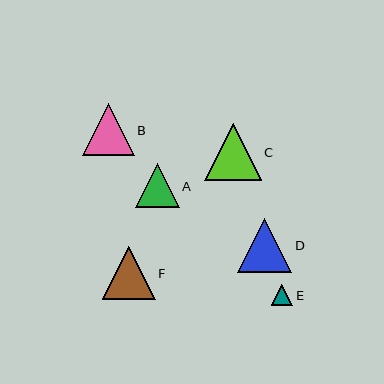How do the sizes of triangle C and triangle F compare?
Triangle C and triangle F are approximately the same size.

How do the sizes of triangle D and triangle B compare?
Triangle D and triangle B are approximately the same size.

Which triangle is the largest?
Triangle C is the largest with a size of approximately 56 pixels.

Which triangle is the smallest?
Triangle E is the smallest with a size of approximately 21 pixels.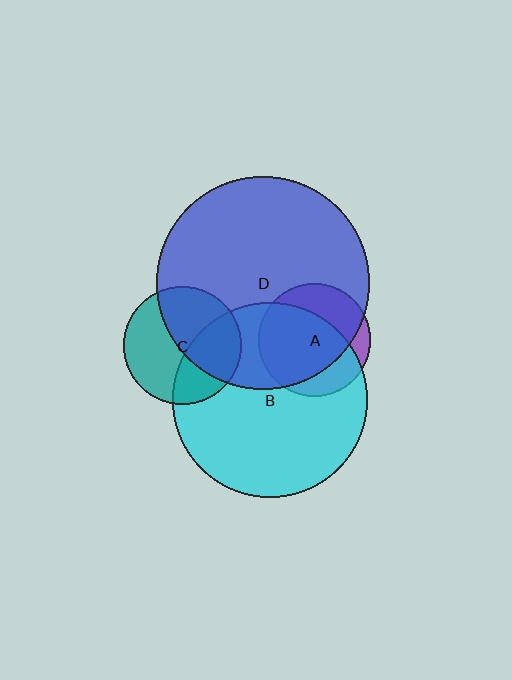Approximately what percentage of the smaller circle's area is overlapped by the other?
Approximately 40%.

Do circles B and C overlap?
Yes.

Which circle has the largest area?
Circle D (blue).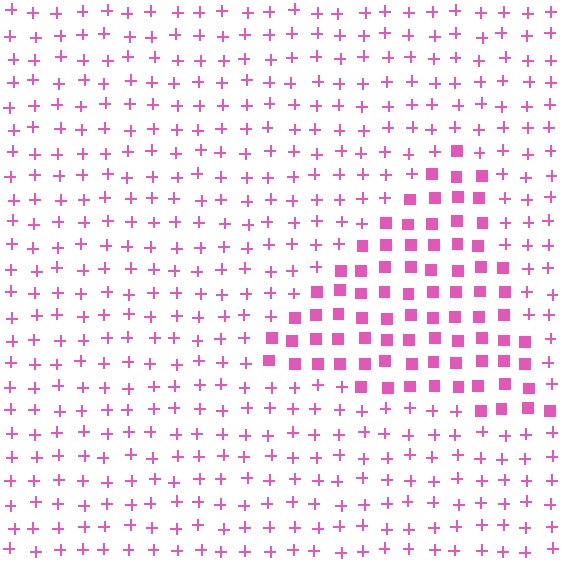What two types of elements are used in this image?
The image uses squares inside the triangle region and plus signs outside it.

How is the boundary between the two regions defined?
The boundary is defined by a change in element shape: squares inside vs. plus signs outside. All elements share the same color and spacing.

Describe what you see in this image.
The image is filled with small pink elements arranged in a uniform grid. A triangle-shaped region contains squares, while the surrounding area contains plus signs. The boundary is defined purely by the change in element shape.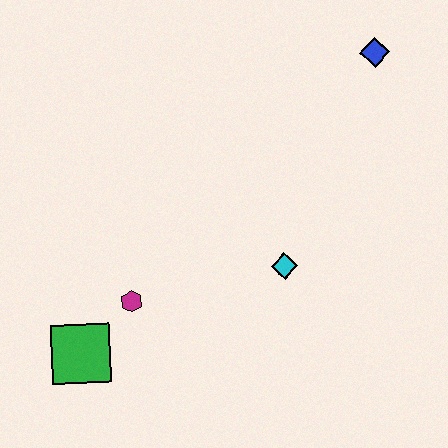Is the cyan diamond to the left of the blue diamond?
Yes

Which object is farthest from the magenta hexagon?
The blue diamond is farthest from the magenta hexagon.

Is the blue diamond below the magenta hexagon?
No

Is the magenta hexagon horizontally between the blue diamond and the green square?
Yes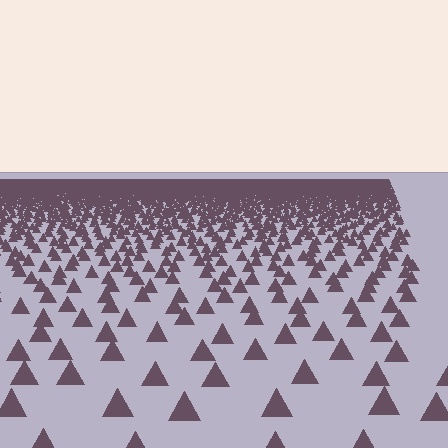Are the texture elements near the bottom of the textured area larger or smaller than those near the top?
Larger. Near the bottom, elements are closer to the viewer and appear at a bigger on-screen size.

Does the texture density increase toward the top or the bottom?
Density increases toward the top.